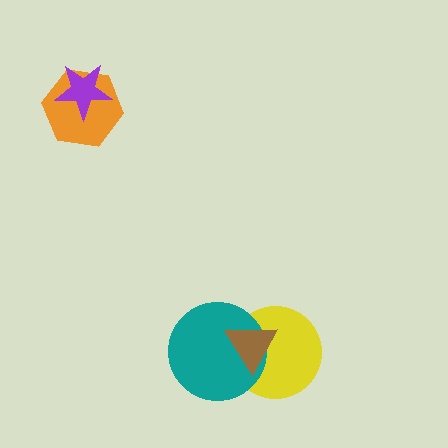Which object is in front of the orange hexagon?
The purple star is in front of the orange hexagon.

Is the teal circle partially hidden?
Yes, it is partially covered by another shape.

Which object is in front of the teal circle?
The brown triangle is in front of the teal circle.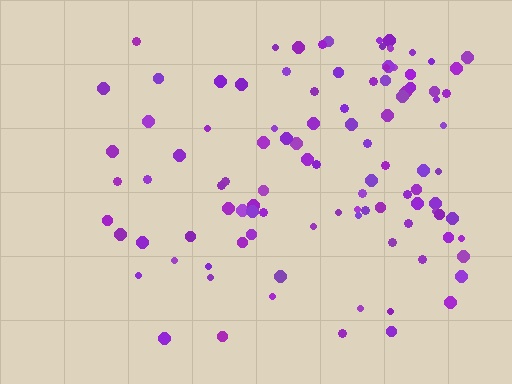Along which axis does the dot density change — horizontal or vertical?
Horizontal.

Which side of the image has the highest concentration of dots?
The right.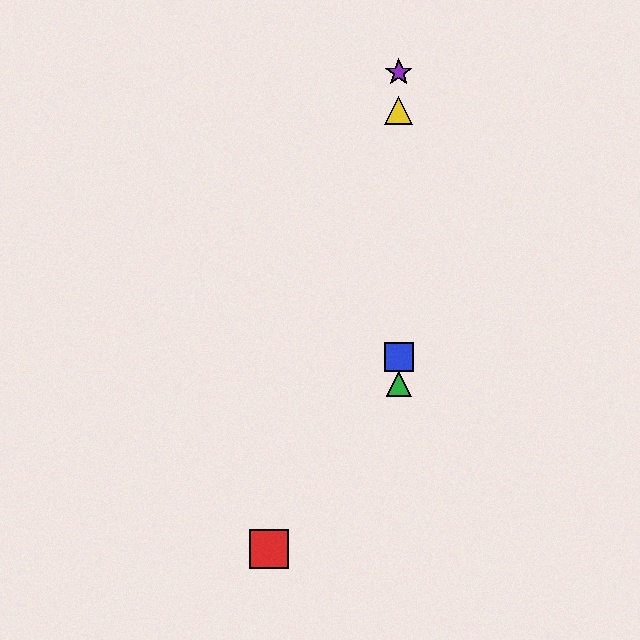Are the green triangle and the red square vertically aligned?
No, the green triangle is at x≈399 and the red square is at x≈269.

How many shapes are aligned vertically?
4 shapes (the blue square, the green triangle, the yellow triangle, the purple star) are aligned vertically.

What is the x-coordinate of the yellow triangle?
The yellow triangle is at x≈399.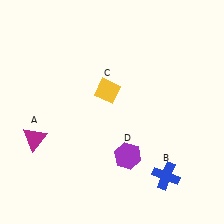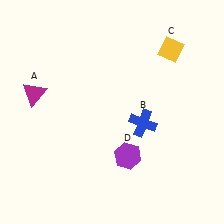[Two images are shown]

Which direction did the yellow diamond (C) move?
The yellow diamond (C) moved right.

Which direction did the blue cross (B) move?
The blue cross (B) moved up.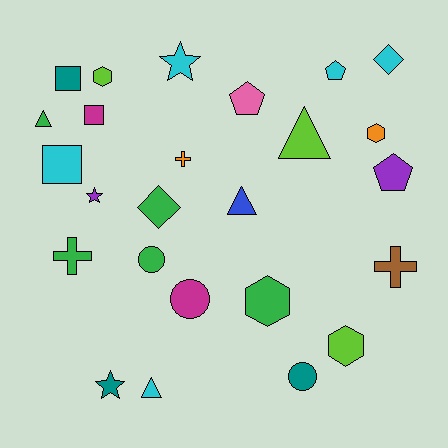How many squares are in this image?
There are 3 squares.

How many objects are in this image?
There are 25 objects.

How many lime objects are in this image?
There are 3 lime objects.